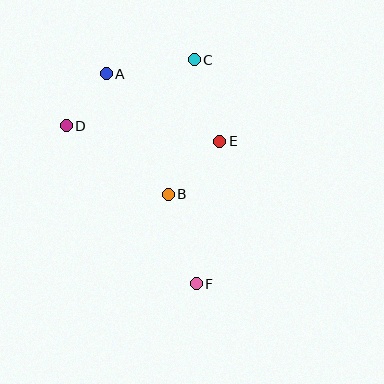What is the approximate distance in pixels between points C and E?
The distance between C and E is approximately 85 pixels.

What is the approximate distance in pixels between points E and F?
The distance between E and F is approximately 145 pixels.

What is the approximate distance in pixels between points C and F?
The distance between C and F is approximately 224 pixels.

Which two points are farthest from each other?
Points A and F are farthest from each other.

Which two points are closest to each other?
Points A and D are closest to each other.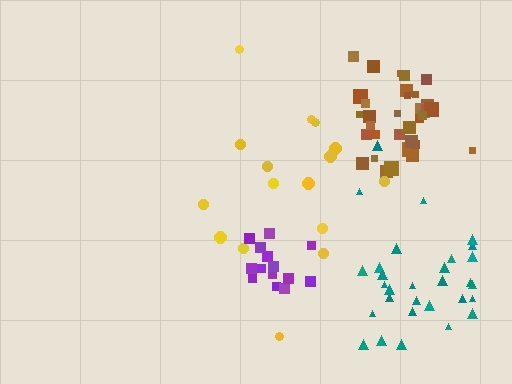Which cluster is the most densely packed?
Brown.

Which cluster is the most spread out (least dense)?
Yellow.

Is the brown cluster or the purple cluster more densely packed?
Brown.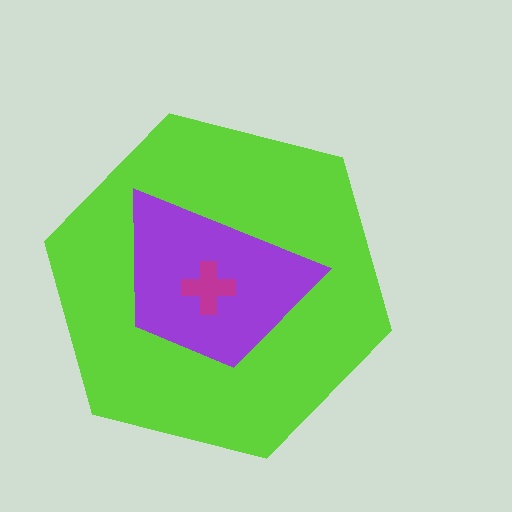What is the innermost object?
The magenta cross.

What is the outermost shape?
The lime hexagon.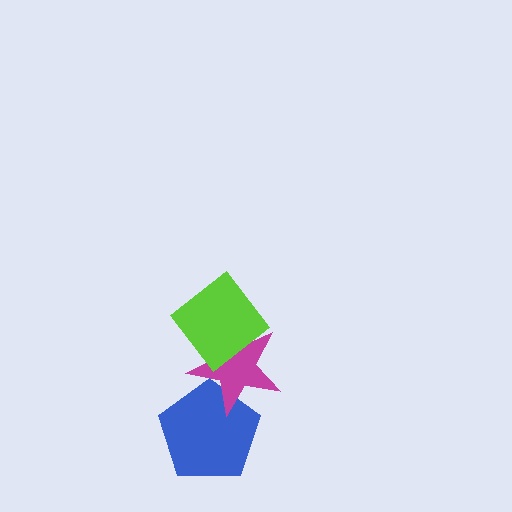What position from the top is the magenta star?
The magenta star is 2nd from the top.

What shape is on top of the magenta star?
The lime diamond is on top of the magenta star.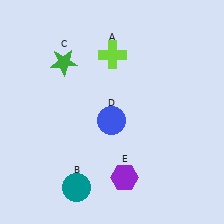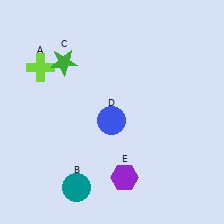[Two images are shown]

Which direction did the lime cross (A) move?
The lime cross (A) moved left.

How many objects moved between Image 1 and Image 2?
1 object moved between the two images.